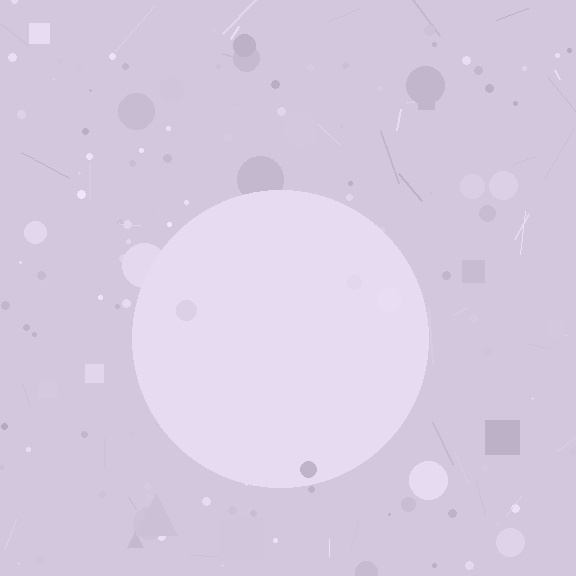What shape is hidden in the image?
A circle is hidden in the image.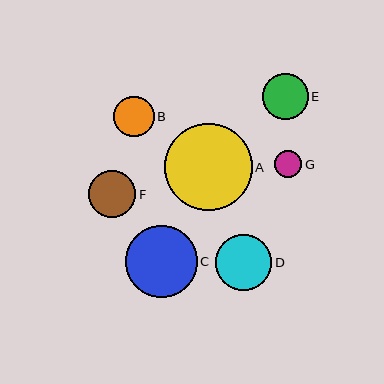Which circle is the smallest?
Circle G is the smallest with a size of approximately 28 pixels.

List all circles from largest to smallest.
From largest to smallest: A, C, D, F, E, B, G.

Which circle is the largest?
Circle A is the largest with a size of approximately 88 pixels.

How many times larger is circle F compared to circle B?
Circle F is approximately 1.2 times the size of circle B.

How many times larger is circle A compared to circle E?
Circle A is approximately 1.9 times the size of circle E.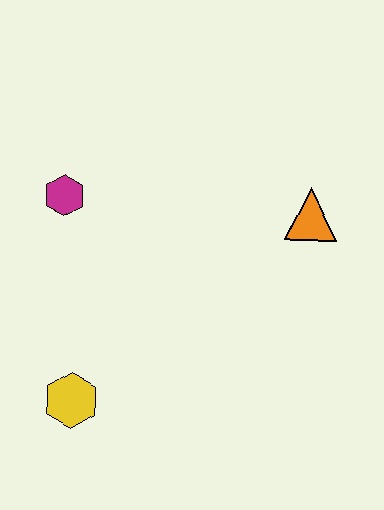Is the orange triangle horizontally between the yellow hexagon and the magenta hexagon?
No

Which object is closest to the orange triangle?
The magenta hexagon is closest to the orange triangle.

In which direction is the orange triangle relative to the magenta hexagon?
The orange triangle is to the right of the magenta hexagon.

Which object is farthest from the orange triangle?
The yellow hexagon is farthest from the orange triangle.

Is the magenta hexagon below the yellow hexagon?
No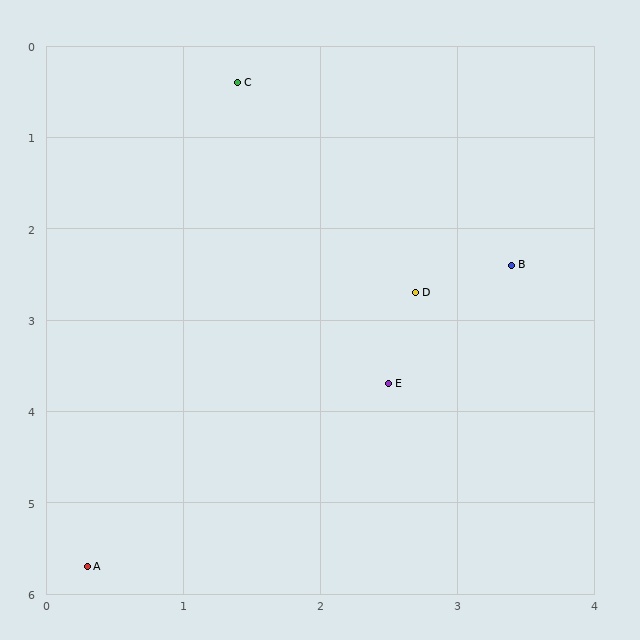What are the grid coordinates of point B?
Point B is at approximately (3.4, 2.4).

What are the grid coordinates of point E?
Point E is at approximately (2.5, 3.7).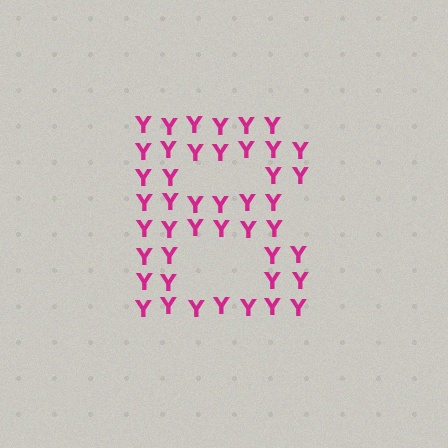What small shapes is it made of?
It is made of small letter Y's.